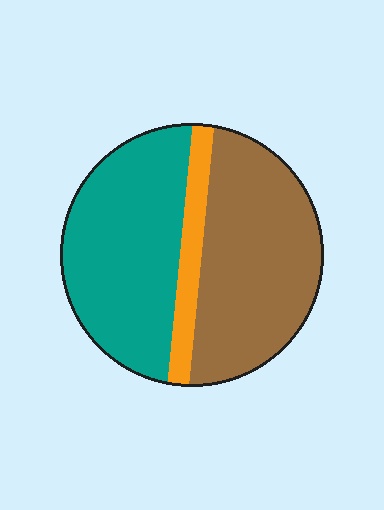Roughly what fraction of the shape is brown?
Brown covers 45% of the shape.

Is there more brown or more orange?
Brown.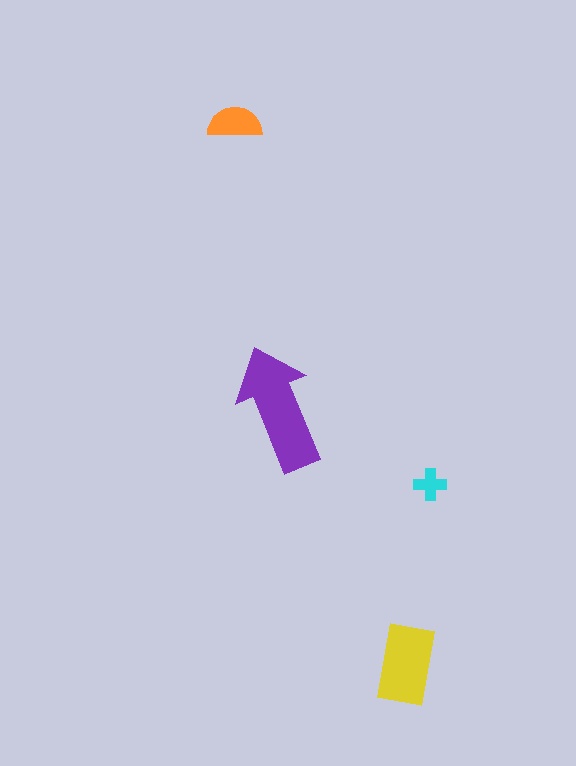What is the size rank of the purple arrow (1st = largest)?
1st.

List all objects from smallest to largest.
The cyan cross, the orange semicircle, the yellow rectangle, the purple arrow.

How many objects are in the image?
There are 4 objects in the image.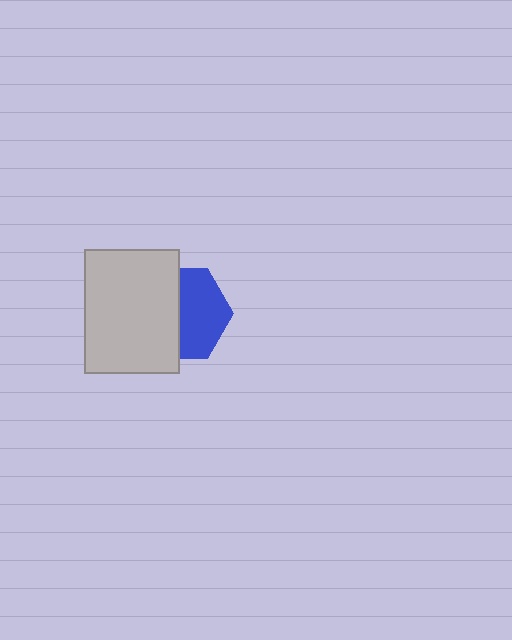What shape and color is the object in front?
The object in front is a light gray rectangle.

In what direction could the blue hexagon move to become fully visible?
The blue hexagon could move right. That would shift it out from behind the light gray rectangle entirely.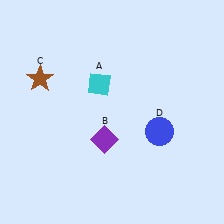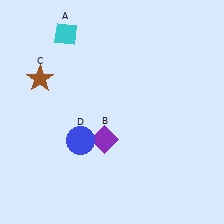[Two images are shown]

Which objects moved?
The objects that moved are: the cyan diamond (A), the blue circle (D).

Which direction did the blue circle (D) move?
The blue circle (D) moved left.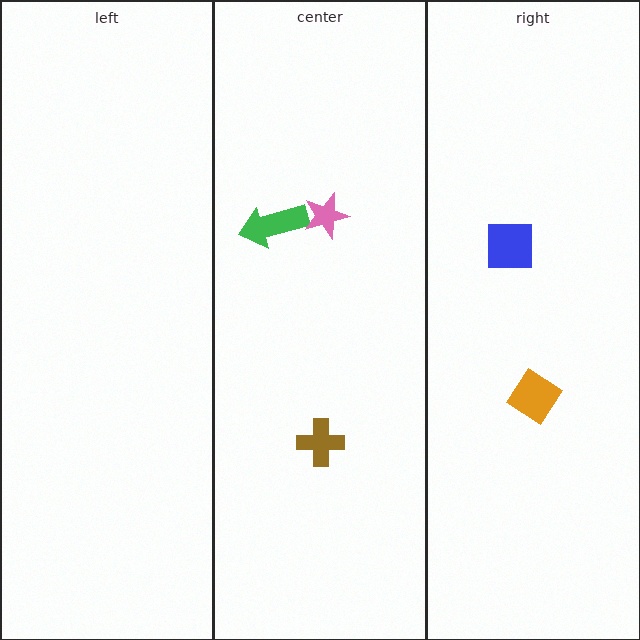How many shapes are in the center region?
3.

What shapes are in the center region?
The green arrow, the pink star, the brown cross.